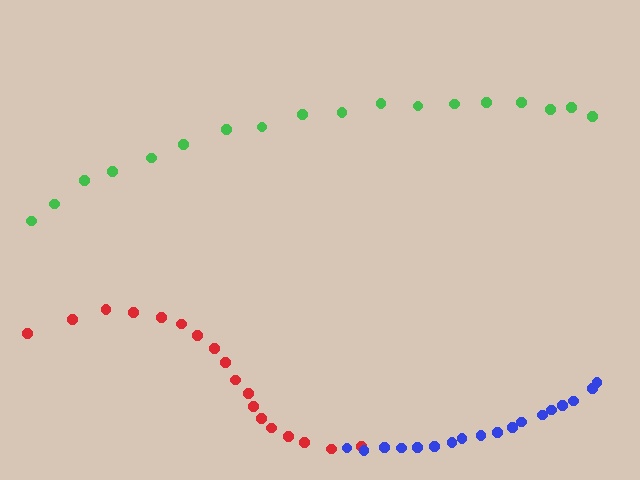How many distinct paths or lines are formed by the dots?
There are 3 distinct paths.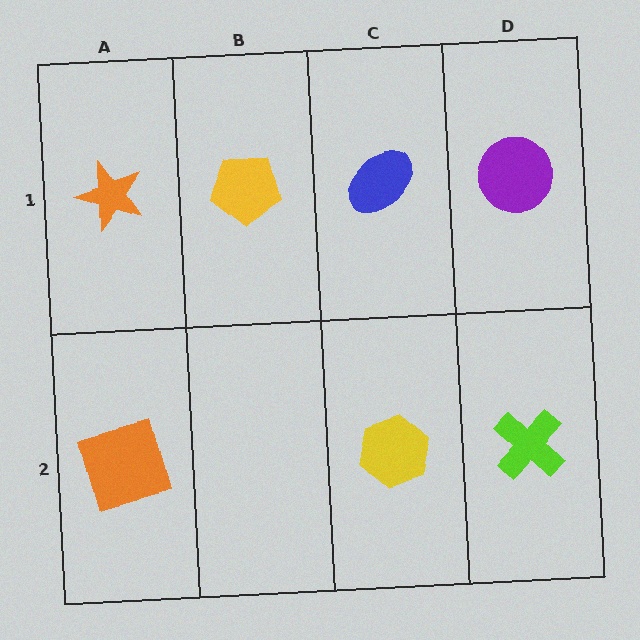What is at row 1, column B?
A yellow pentagon.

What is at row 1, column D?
A purple circle.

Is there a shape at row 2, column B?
No, that cell is empty.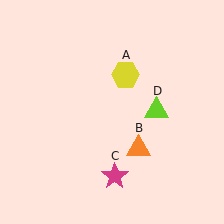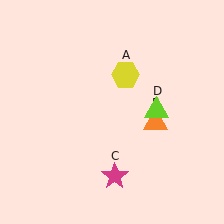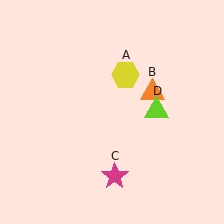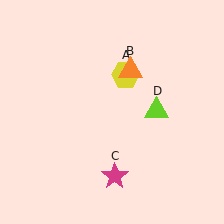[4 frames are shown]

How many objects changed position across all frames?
1 object changed position: orange triangle (object B).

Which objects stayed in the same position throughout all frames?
Yellow hexagon (object A) and magenta star (object C) and lime triangle (object D) remained stationary.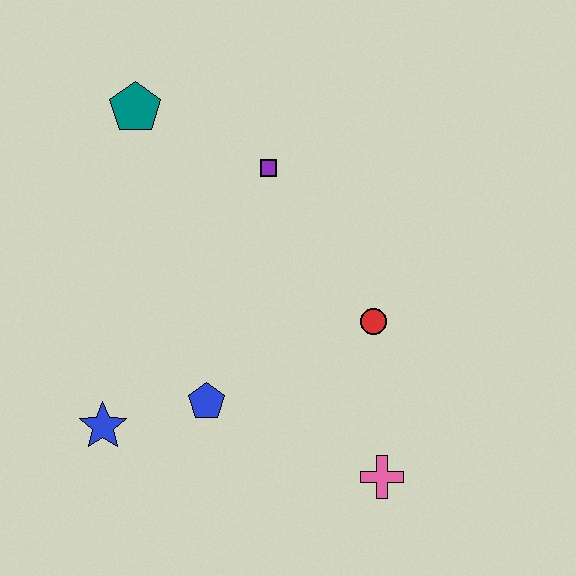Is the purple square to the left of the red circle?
Yes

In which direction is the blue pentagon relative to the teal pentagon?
The blue pentagon is below the teal pentagon.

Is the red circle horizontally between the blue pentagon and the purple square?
No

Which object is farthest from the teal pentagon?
The pink cross is farthest from the teal pentagon.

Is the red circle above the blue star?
Yes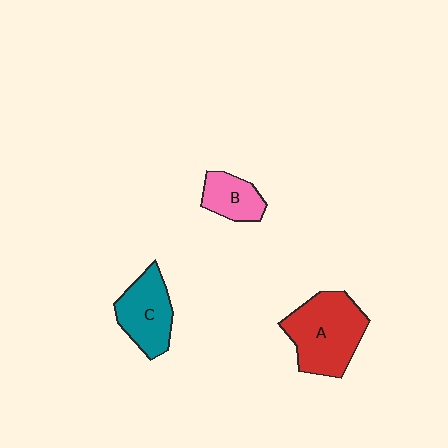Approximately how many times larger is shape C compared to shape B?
Approximately 1.5 times.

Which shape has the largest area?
Shape A (red).